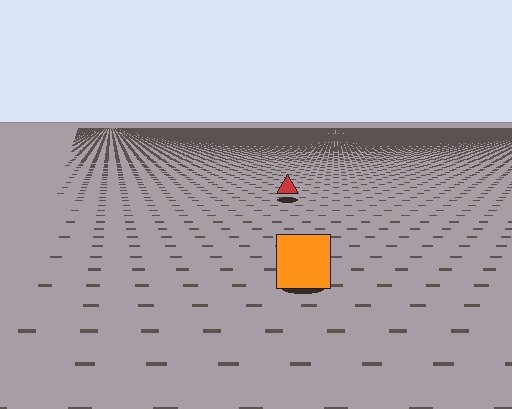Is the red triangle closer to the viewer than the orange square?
No. The orange square is closer — you can tell from the texture gradient: the ground texture is coarser near it.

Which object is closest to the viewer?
The orange square is closest. The texture marks near it are larger and more spread out.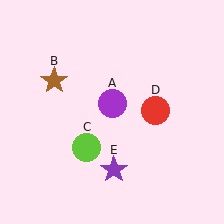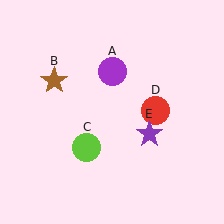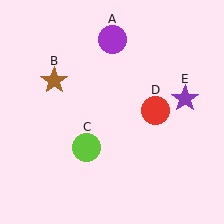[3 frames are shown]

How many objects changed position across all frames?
2 objects changed position: purple circle (object A), purple star (object E).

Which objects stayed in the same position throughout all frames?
Brown star (object B) and lime circle (object C) and red circle (object D) remained stationary.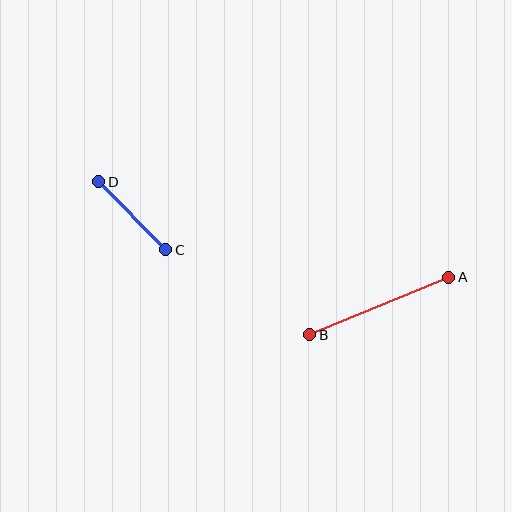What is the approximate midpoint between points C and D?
The midpoint is at approximately (132, 216) pixels.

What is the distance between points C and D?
The distance is approximately 95 pixels.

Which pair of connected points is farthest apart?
Points A and B are farthest apart.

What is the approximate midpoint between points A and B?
The midpoint is at approximately (379, 306) pixels.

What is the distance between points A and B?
The distance is approximately 151 pixels.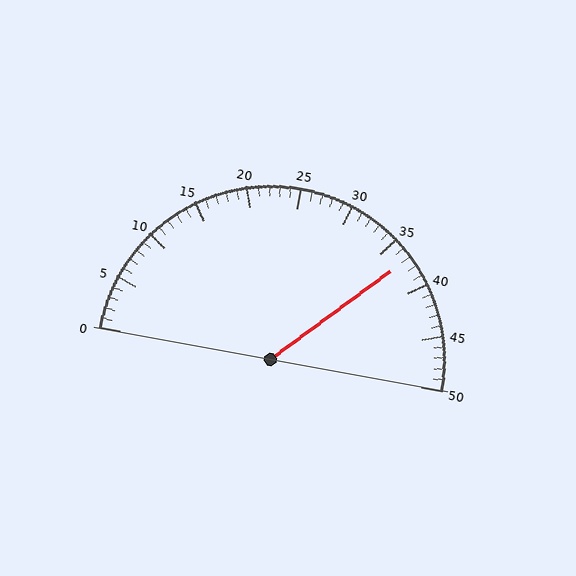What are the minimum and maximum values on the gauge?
The gauge ranges from 0 to 50.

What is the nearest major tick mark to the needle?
The nearest major tick mark is 35.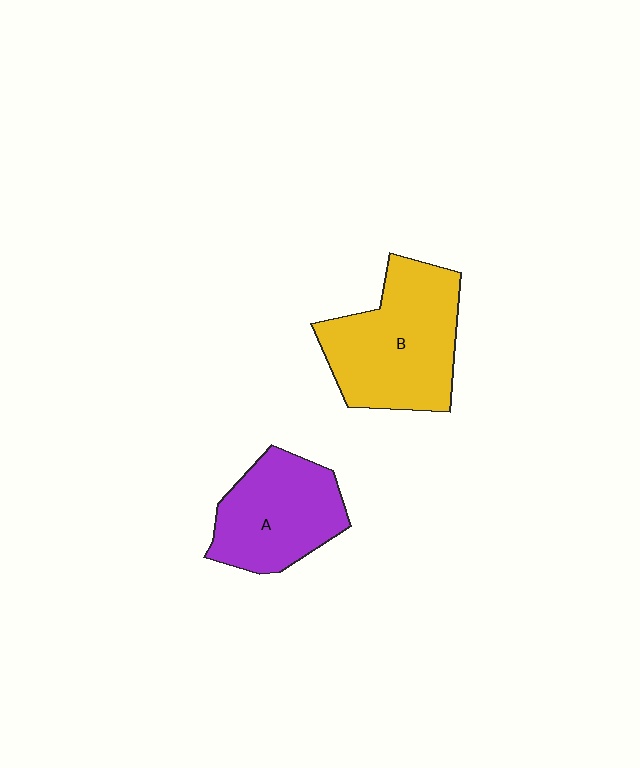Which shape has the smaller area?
Shape A (purple).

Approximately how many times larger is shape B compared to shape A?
Approximately 1.3 times.